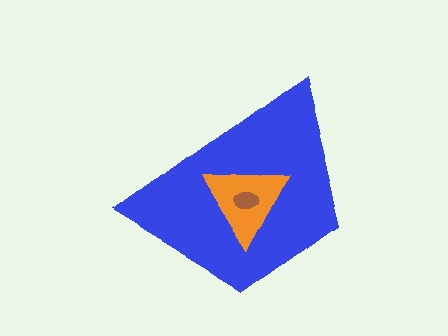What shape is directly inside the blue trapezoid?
The orange triangle.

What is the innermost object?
The brown ellipse.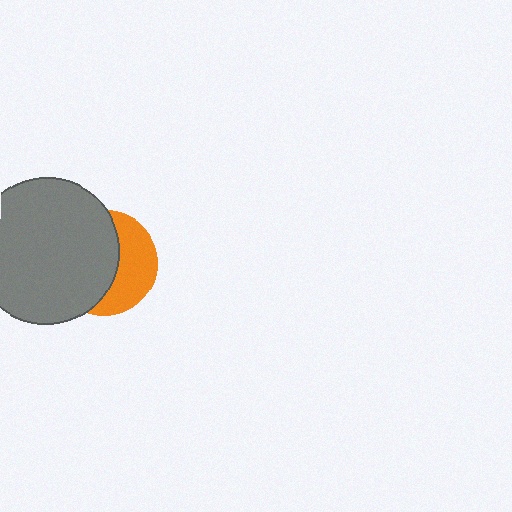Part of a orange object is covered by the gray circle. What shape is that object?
It is a circle.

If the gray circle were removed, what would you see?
You would see the complete orange circle.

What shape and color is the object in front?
The object in front is a gray circle.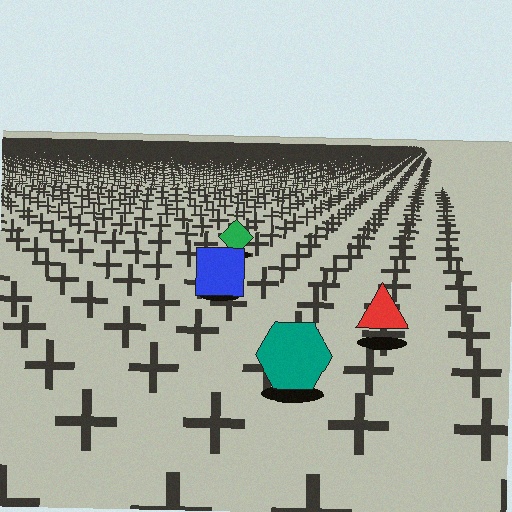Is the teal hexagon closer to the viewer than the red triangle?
Yes. The teal hexagon is closer — you can tell from the texture gradient: the ground texture is coarser near it.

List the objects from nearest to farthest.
From nearest to farthest: the teal hexagon, the red triangle, the blue square, the green diamond.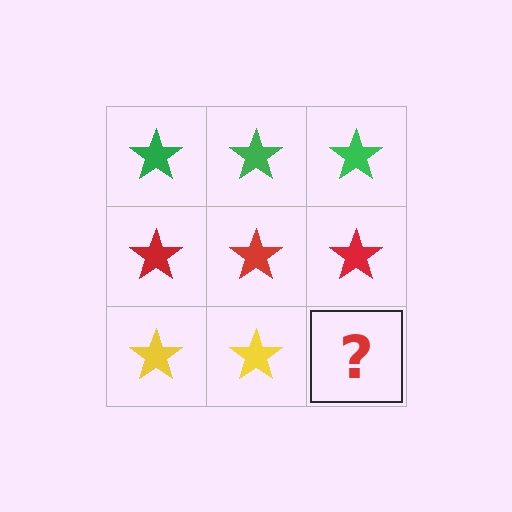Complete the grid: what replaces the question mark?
The question mark should be replaced with a yellow star.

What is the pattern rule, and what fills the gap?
The rule is that each row has a consistent color. The gap should be filled with a yellow star.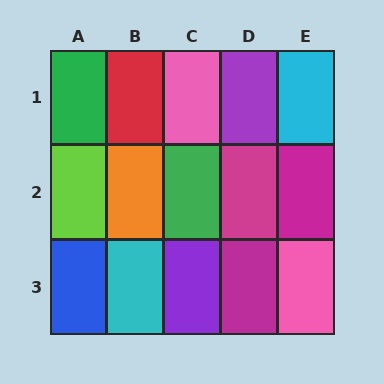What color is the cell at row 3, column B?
Cyan.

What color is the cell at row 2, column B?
Orange.